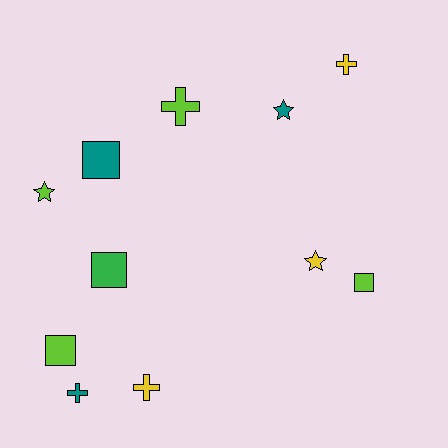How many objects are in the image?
There are 11 objects.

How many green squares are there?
There is 1 green square.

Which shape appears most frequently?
Square, with 4 objects.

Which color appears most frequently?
Lime, with 4 objects.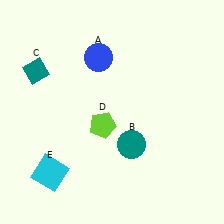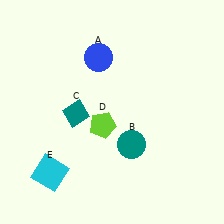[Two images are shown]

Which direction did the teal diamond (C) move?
The teal diamond (C) moved down.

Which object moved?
The teal diamond (C) moved down.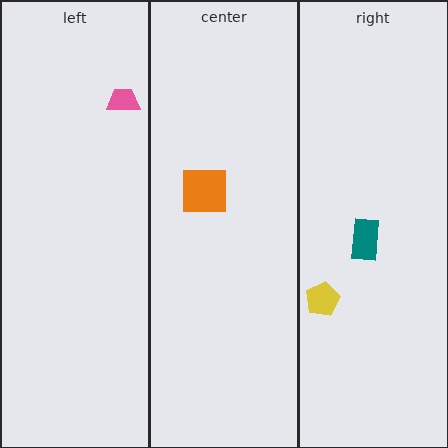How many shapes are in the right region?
2.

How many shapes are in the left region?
1.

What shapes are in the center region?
The orange square.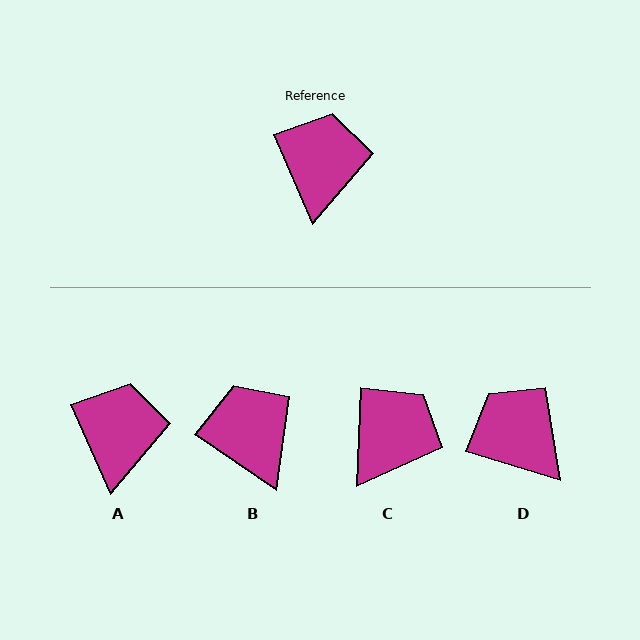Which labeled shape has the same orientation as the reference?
A.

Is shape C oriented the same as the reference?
No, it is off by about 26 degrees.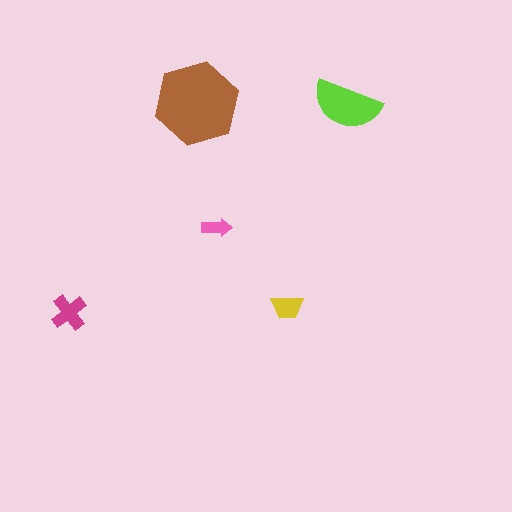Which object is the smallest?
The pink arrow.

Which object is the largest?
The brown hexagon.